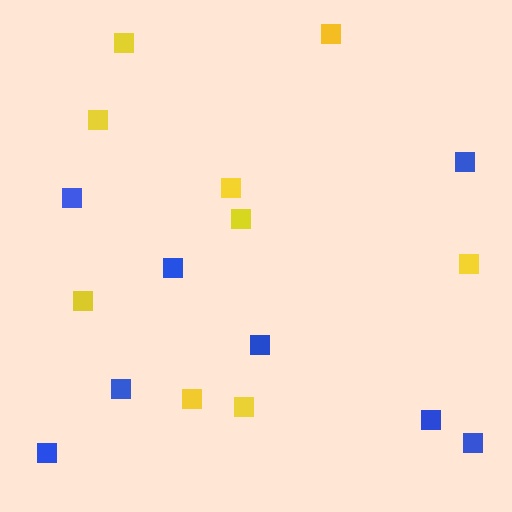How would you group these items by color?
There are 2 groups: one group of blue squares (8) and one group of yellow squares (9).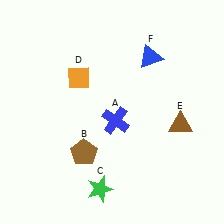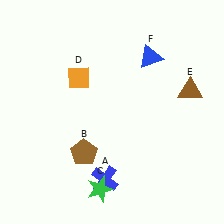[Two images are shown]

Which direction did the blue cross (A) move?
The blue cross (A) moved down.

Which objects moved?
The objects that moved are: the blue cross (A), the brown triangle (E).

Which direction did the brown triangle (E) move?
The brown triangle (E) moved up.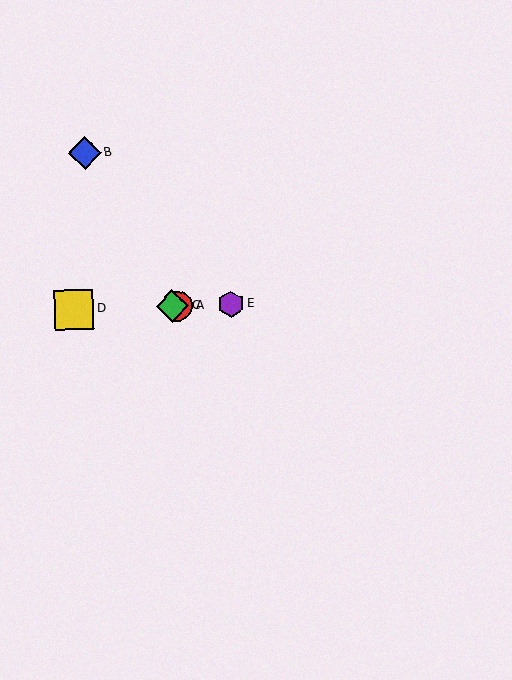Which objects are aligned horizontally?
Objects A, C, D, E are aligned horizontally.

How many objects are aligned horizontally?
4 objects (A, C, D, E) are aligned horizontally.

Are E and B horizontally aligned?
No, E is at y≈304 and B is at y≈153.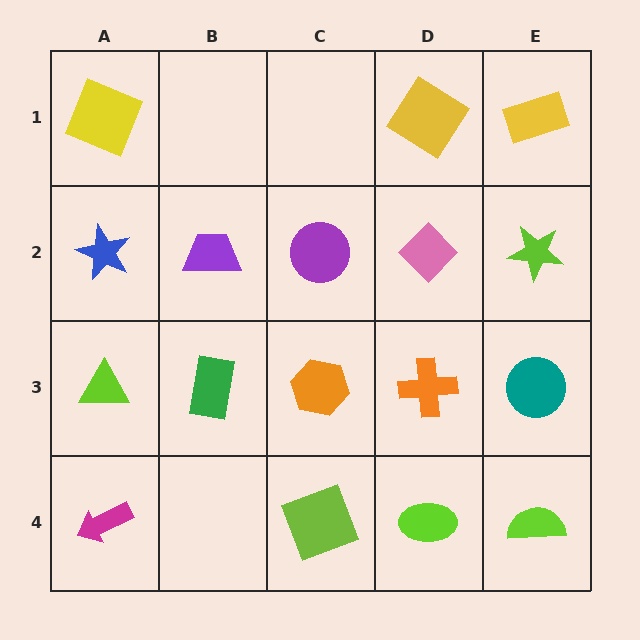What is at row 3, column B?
A green rectangle.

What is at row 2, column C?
A purple circle.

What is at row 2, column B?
A purple trapezoid.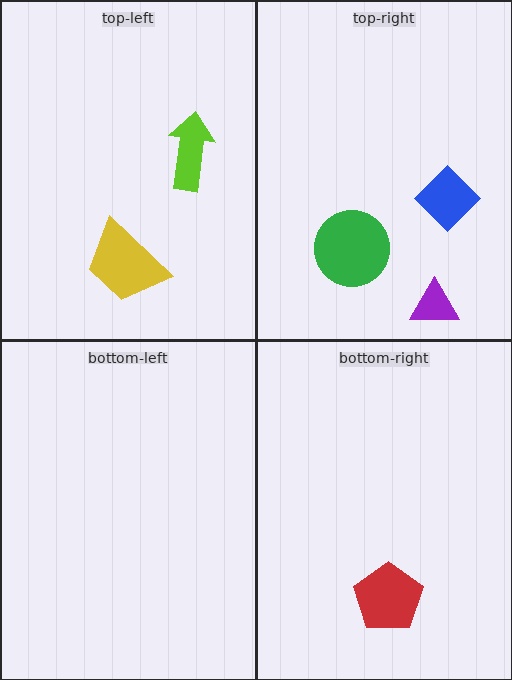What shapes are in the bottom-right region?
The red pentagon.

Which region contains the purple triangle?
The top-right region.